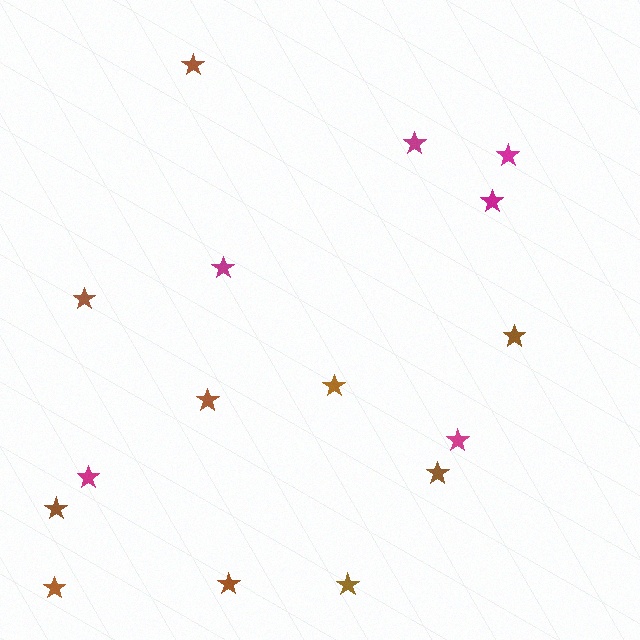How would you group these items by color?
There are 2 groups: one group of magenta stars (6) and one group of brown stars (10).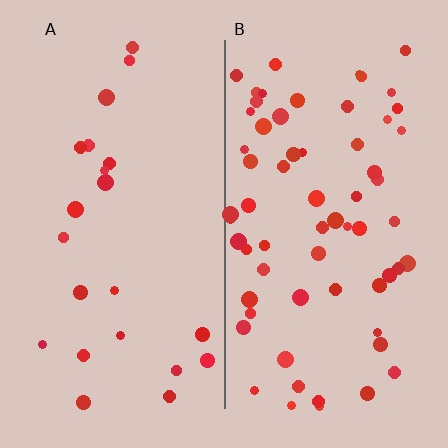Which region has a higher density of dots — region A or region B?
B (the right).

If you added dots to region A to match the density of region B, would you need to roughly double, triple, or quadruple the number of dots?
Approximately triple.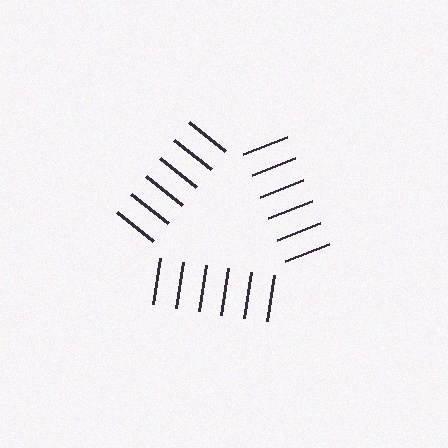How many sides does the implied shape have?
3 sides — the line-ends trace a triangle.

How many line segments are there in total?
18 — 6 along each of the 3 edges.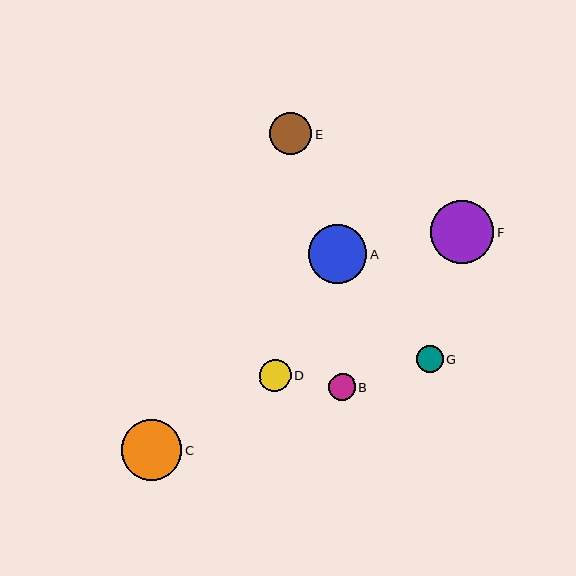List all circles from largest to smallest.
From largest to smallest: F, C, A, E, D, B, G.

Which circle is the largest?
Circle F is the largest with a size of approximately 63 pixels.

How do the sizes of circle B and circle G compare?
Circle B and circle G are approximately the same size.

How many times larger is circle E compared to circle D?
Circle E is approximately 1.3 times the size of circle D.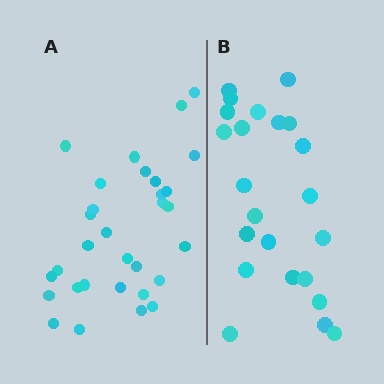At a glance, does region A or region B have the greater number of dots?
Region A (the left region) has more dots.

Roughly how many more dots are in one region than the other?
Region A has roughly 8 or so more dots than region B.